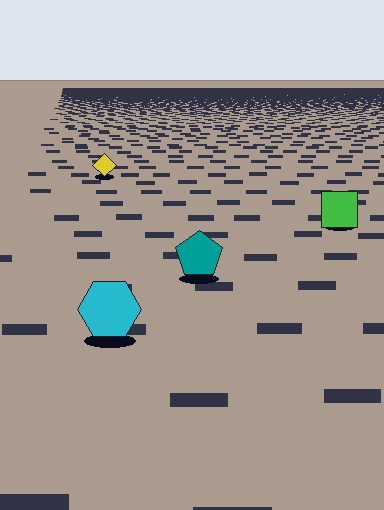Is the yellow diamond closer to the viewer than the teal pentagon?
No. The teal pentagon is closer — you can tell from the texture gradient: the ground texture is coarser near it.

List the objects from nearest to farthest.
From nearest to farthest: the cyan hexagon, the teal pentagon, the green square, the yellow diamond.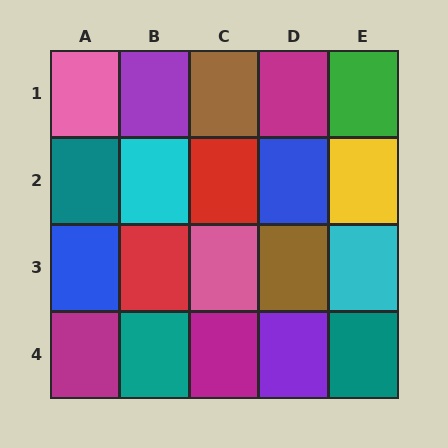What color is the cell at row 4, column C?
Magenta.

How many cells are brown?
2 cells are brown.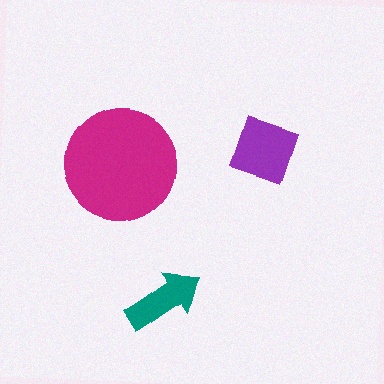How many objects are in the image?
There are 3 objects in the image.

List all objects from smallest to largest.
The teal arrow, the purple diamond, the magenta circle.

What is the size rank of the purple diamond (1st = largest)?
2nd.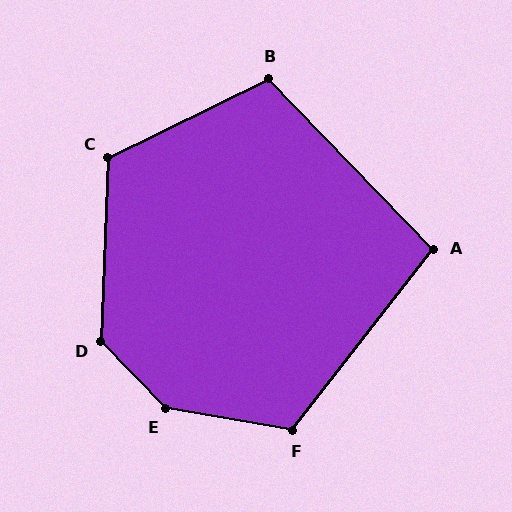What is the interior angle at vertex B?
Approximately 108 degrees (obtuse).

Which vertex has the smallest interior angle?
A, at approximately 98 degrees.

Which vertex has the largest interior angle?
E, at approximately 143 degrees.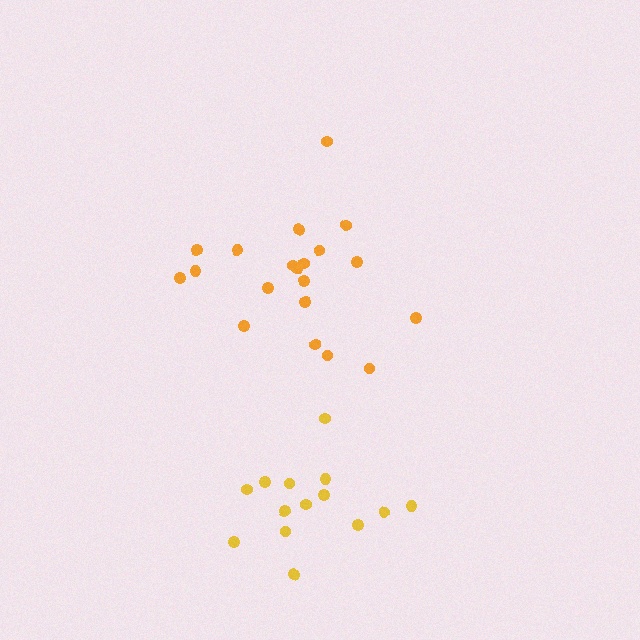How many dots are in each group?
Group 1: 14 dots, Group 2: 20 dots (34 total).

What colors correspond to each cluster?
The clusters are colored: yellow, orange.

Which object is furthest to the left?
The orange cluster is leftmost.